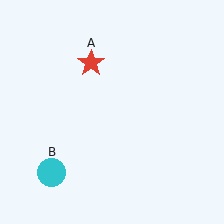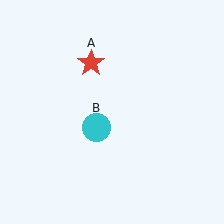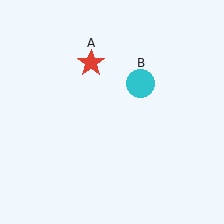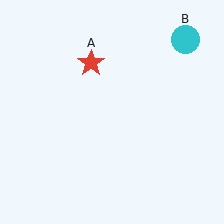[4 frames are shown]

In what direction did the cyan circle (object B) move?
The cyan circle (object B) moved up and to the right.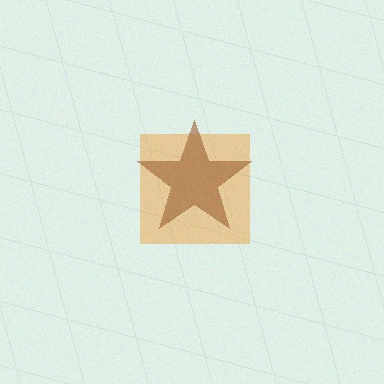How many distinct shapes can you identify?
There are 2 distinct shapes: an orange square, a brown star.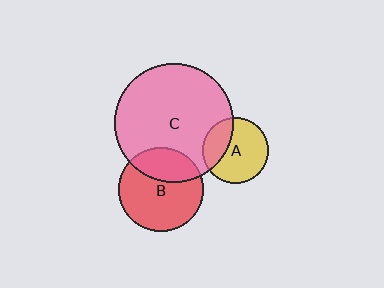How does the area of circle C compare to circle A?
Approximately 3.2 times.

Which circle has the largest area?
Circle C (pink).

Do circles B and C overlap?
Yes.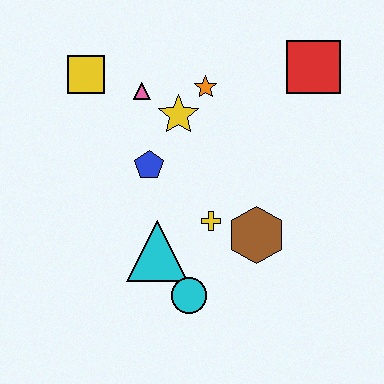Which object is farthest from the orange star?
The cyan circle is farthest from the orange star.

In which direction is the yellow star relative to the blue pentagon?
The yellow star is above the blue pentagon.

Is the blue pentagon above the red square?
No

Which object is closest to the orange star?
The yellow star is closest to the orange star.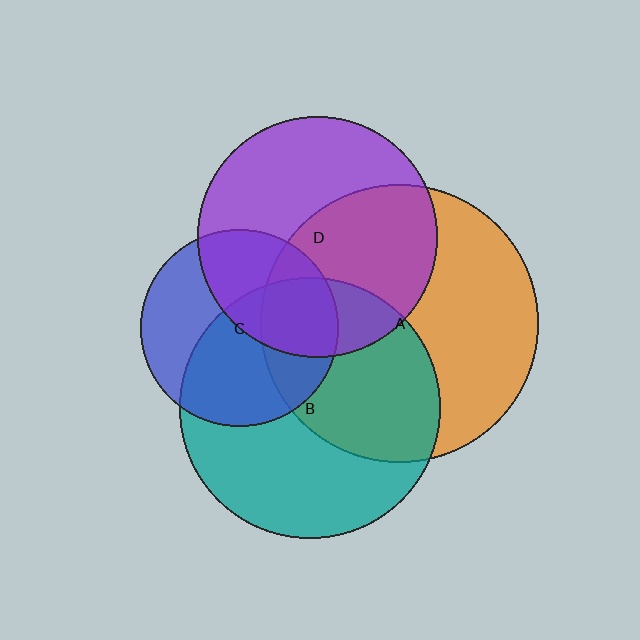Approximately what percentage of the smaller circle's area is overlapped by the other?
Approximately 45%.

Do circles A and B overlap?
Yes.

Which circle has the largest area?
Circle A (orange).